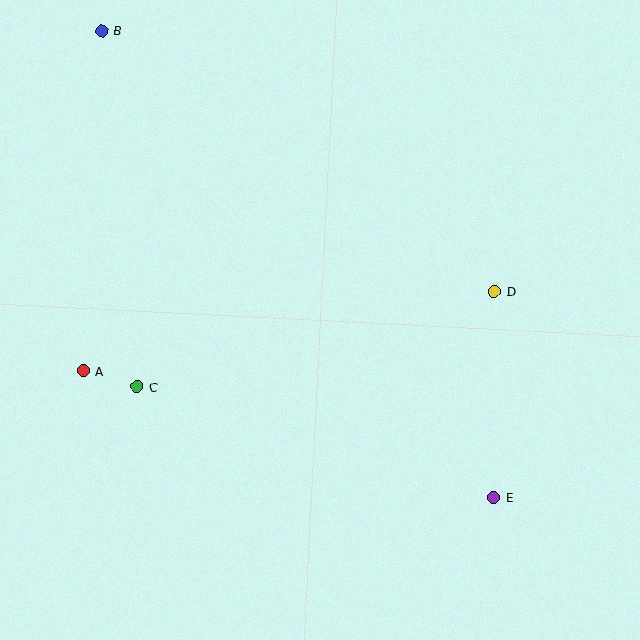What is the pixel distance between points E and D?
The distance between E and D is 206 pixels.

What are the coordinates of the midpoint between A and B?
The midpoint between A and B is at (93, 201).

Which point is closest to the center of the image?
Point D at (494, 291) is closest to the center.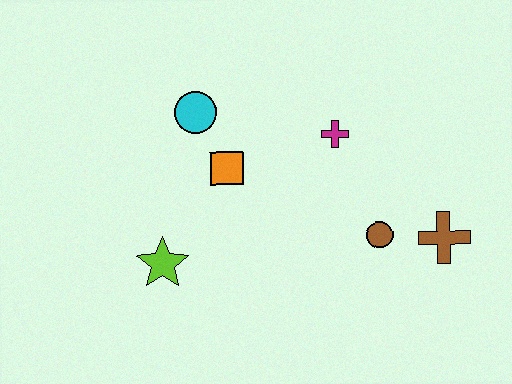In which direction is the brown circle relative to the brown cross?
The brown circle is to the left of the brown cross.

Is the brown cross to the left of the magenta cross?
No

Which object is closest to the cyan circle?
The orange square is closest to the cyan circle.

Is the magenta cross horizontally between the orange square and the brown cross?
Yes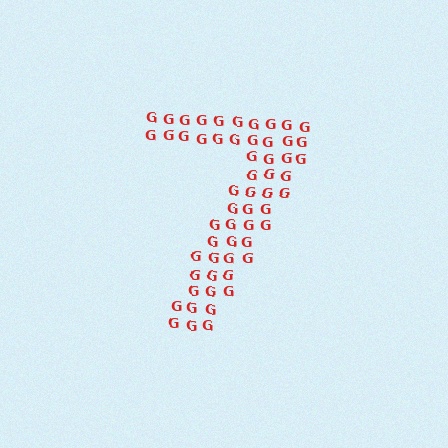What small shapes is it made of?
It is made of small letter G's.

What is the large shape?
The large shape is the digit 7.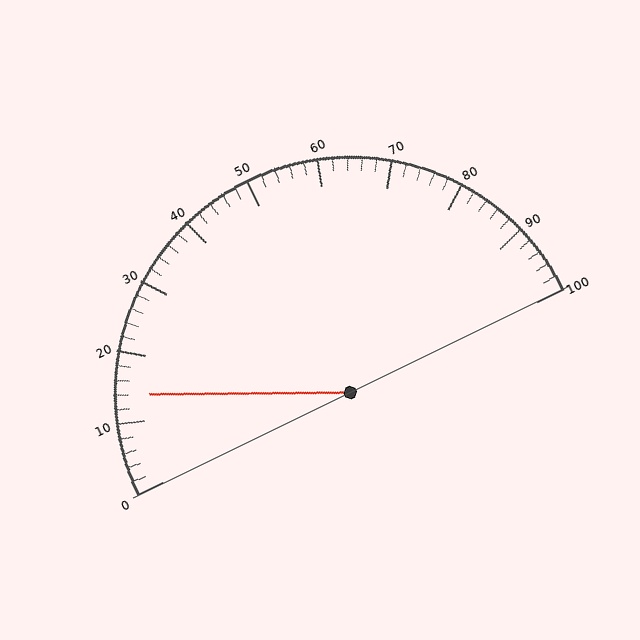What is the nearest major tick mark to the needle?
The nearest major tick mark is 10.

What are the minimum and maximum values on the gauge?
The gauge ranges from 0 to 100.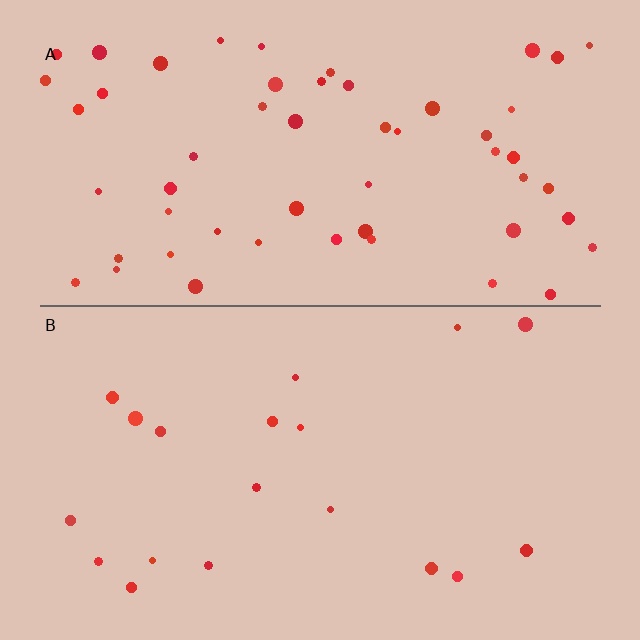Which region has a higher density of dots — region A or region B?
A (the top).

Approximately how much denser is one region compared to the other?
Approximately 2.9× — region A over region B.